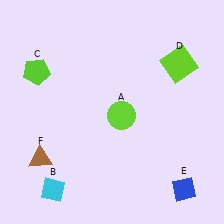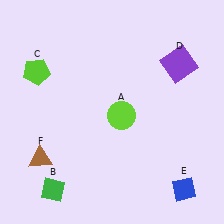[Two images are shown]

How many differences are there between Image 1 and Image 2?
There are 2 differences between the two images.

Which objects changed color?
B changed from cyan to green. D changed from lime to purple.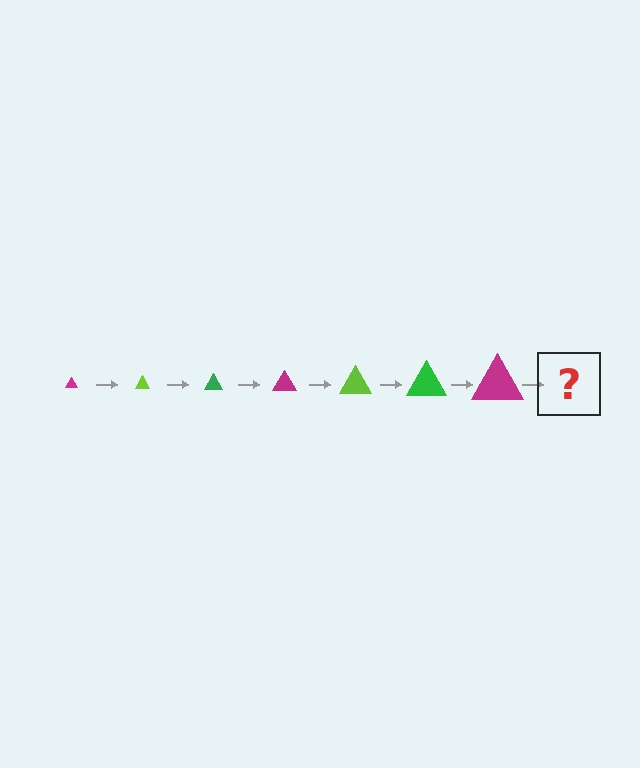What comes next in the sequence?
The next element should be a lime triangle, larger than the previous one.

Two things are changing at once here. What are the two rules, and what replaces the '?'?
The two rules are that the triangle grows larger each step and the color cycles through magenta, lime, and green. The '?' should be a lime triangle, larger than the previous one.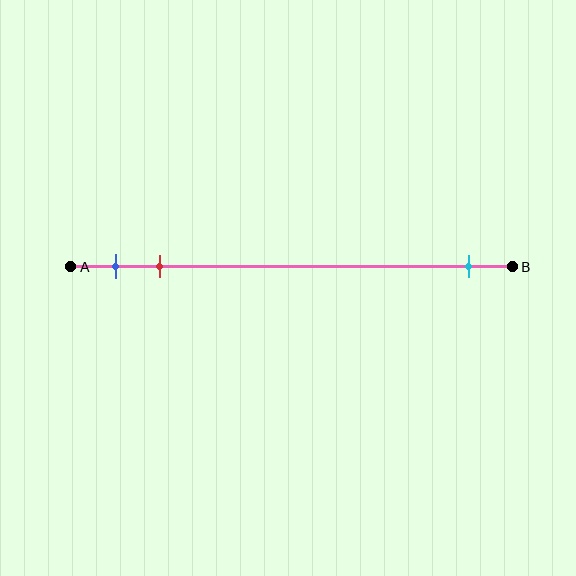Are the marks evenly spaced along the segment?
No, the marks are not evenly spaced.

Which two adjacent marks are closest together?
The blue and red marks are the closest adjacent pair.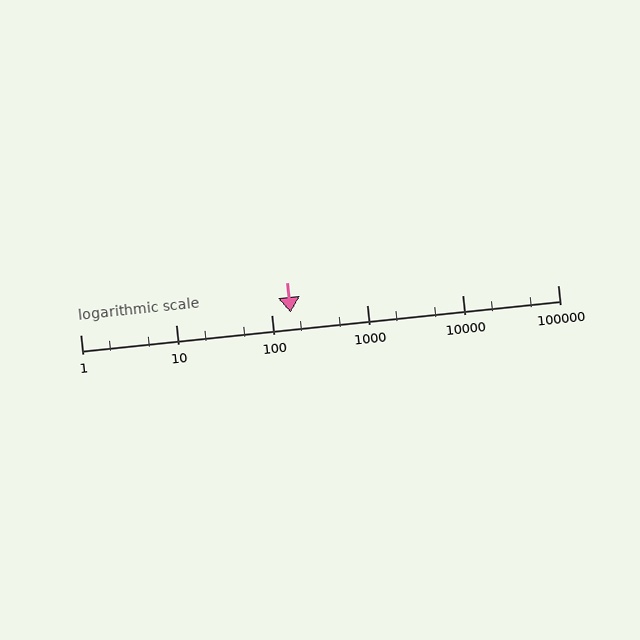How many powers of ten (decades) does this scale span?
The scale spans 5 decades, from 1 to 100000.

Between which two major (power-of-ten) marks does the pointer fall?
The pointer is between 100 and 1000.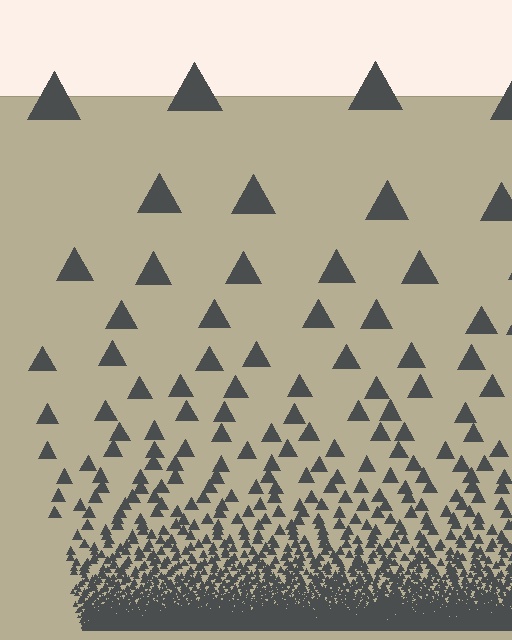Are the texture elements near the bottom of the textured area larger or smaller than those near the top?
Smaller. The gradient is inverted — elements near the bottom are smaller and denser.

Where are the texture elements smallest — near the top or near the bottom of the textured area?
Near the bottom.